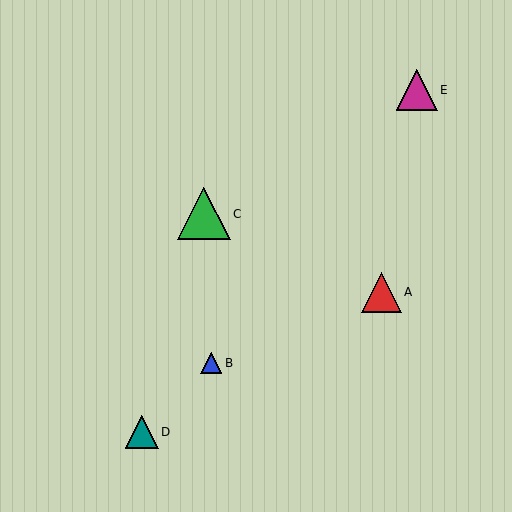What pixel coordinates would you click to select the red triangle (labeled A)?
Click at (381, 292) to select the red triangle A.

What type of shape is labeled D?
Shape D is a teal triangle.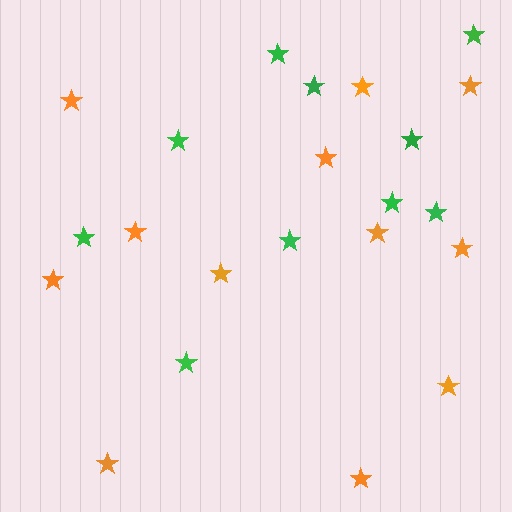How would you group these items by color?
There are 2 groups: one group of orange stars (12) and one group of green stars (10).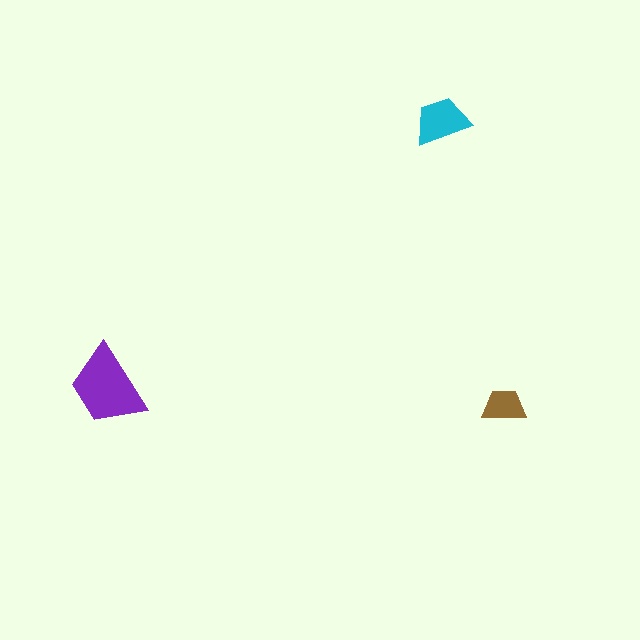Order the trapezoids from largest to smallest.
the purple one, the cyan one, the brown one.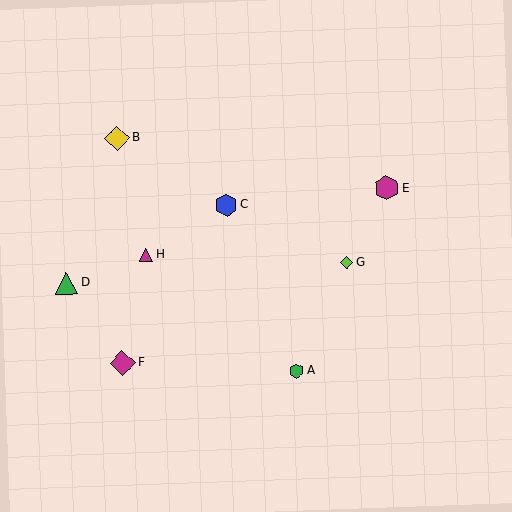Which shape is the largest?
The magenta diamond (labeled F) is the largest.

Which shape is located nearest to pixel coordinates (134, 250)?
The magenta triangle (labeled H) at (146, 255) is nearest to that location.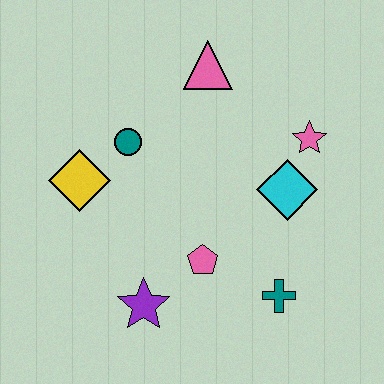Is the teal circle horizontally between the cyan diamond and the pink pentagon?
No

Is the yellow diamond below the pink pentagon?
No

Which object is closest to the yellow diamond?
The teal circle is closest to the yellow diamond.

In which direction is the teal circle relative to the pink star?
The teal circle is to the left of the pink star.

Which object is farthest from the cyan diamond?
The yellow diamond is farthest from the cyan diamond.